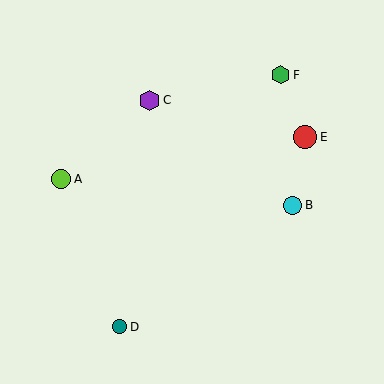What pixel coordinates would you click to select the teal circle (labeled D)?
Click at (119, 327) to select the teal circle D.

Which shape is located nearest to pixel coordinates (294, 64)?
The green hexagon (labeled F) at (280, 75) is nearest to that location.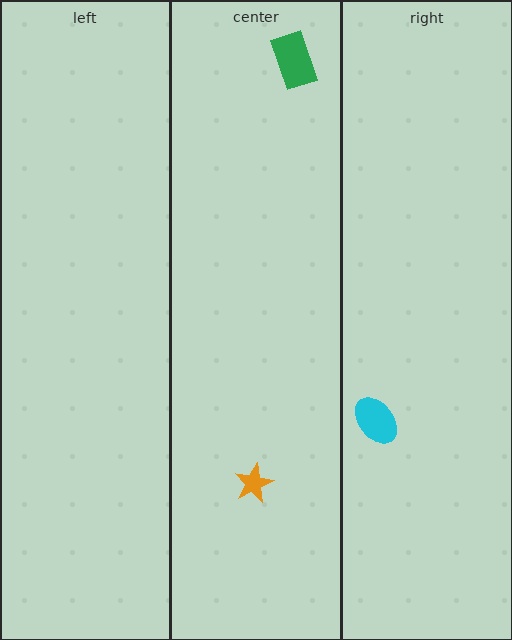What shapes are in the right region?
The cyan ellipse.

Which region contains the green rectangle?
The center region.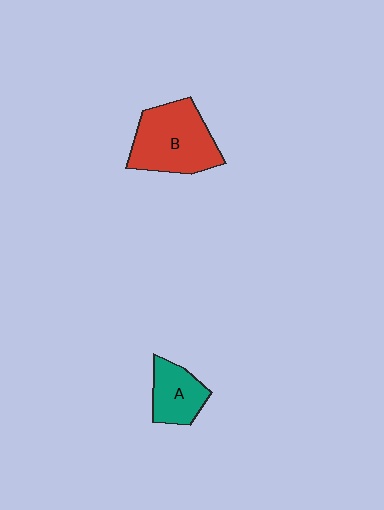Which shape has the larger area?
Shape B (red).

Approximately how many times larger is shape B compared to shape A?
Approximately 1.8 times.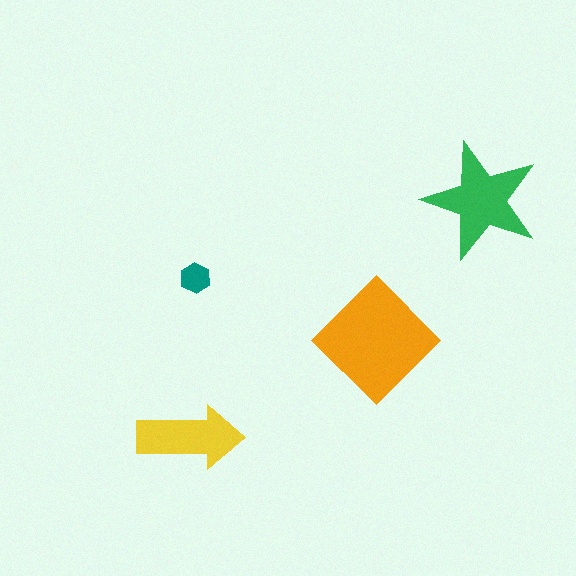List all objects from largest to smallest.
The orange diamond, the green star, the yellow arrow, the teal hexagon.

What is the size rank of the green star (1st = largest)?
2nd.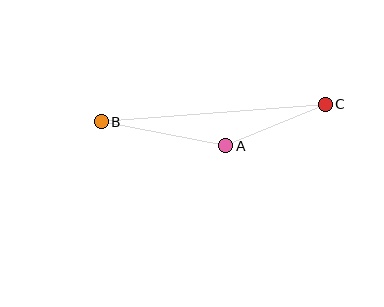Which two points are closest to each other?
Points A and C are closest to each other.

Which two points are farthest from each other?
Points B and C are farthest from each other.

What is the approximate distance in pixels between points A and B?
The distance between A and B is approximately 127 pixels.